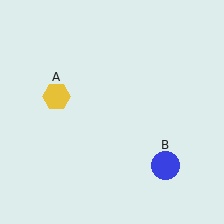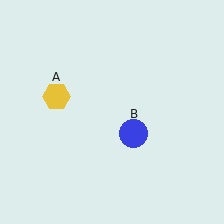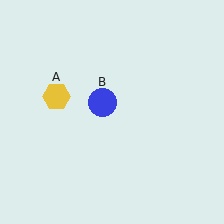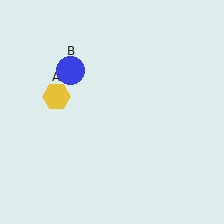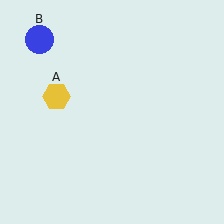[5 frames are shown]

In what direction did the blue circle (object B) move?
The blue circle (object B) moved up and to the left.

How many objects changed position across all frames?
1 object changed position: blue circle (object B).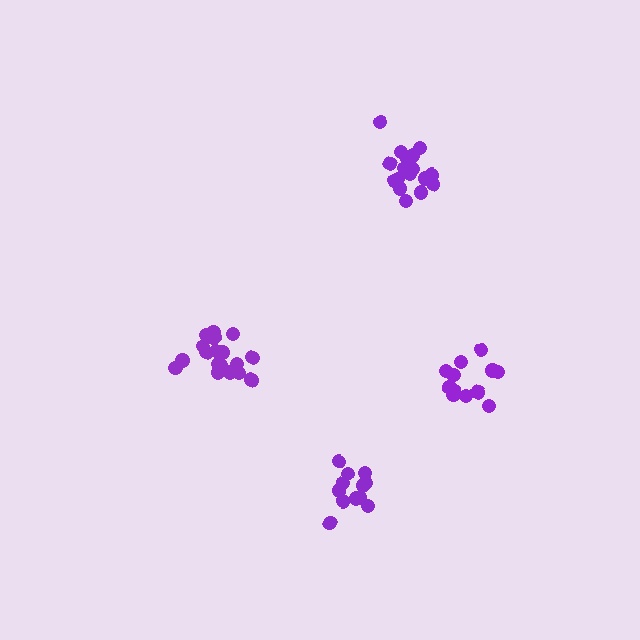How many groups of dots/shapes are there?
There are 4 groups.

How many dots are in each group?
Group 1: 12 dots, Group 2: 18 dots, Group 3: 12 dots, Group 4: 18 dots (60 total).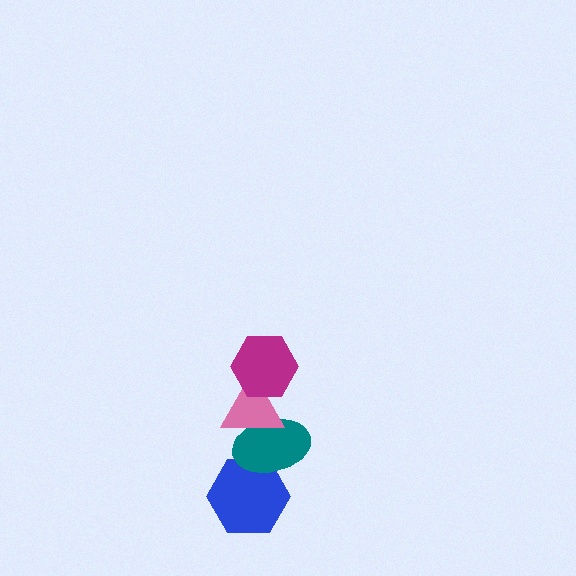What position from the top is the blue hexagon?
The blue hexagon is 4th from the top.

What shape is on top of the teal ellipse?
The pink triangle is on top of the teal ellipse.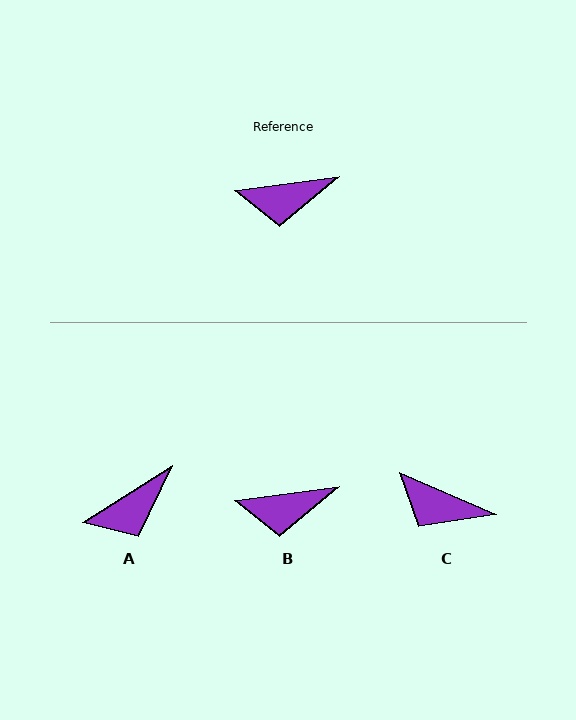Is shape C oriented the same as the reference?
No, it is off by about 31 degrees.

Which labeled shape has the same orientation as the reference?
B.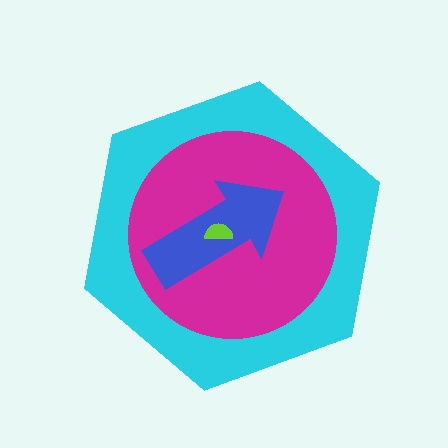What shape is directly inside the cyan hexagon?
The magenta circle.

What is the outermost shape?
The cyan hexagon.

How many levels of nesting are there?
4.